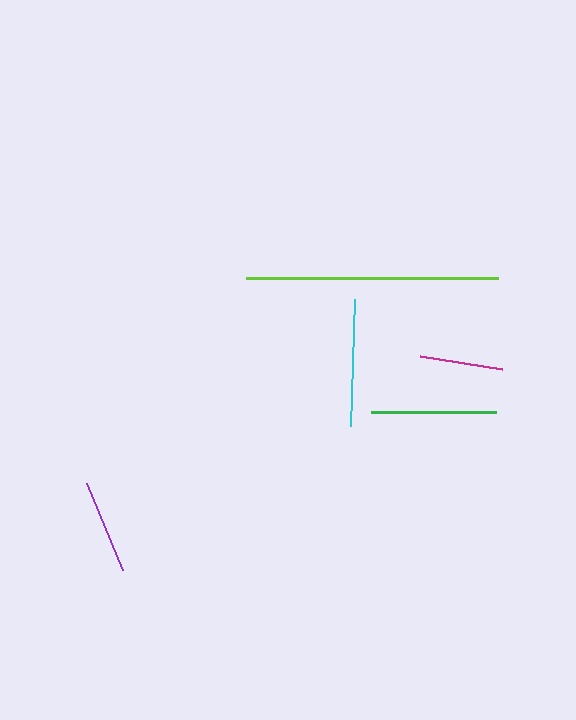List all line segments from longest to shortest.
From longest to shortest: lime, cyan, green, purple, magenta.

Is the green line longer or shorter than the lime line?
The lime line is longer than the green line.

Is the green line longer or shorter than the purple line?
The green line is longer than the purple line.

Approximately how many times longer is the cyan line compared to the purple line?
The cyan line is approximately 1.4 times the length of the purple line.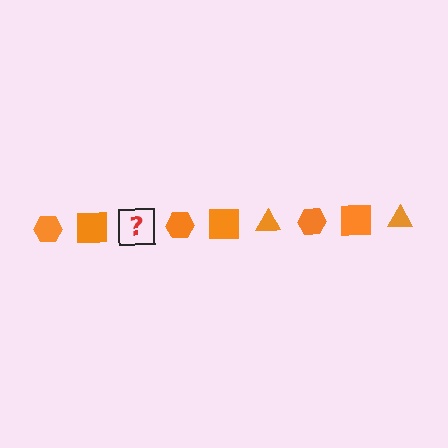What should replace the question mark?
The question mark should be replaced with an orange triangle.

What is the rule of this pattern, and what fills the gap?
The rule is that the pattern cycles through hexagon, square, triangle shapes in orange. The gap should be filled with an orange triangle.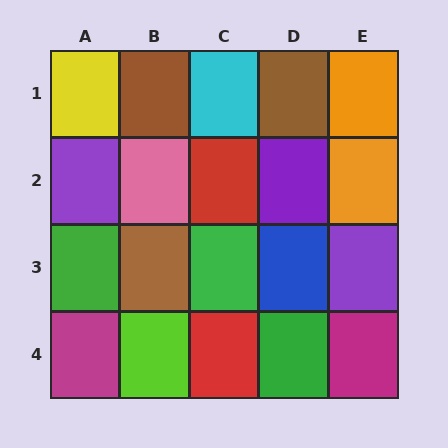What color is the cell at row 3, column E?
Purple.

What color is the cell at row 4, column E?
Magenta.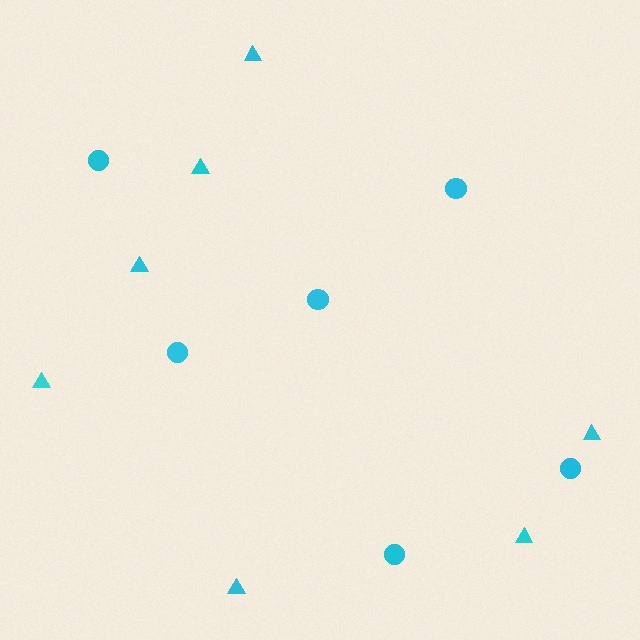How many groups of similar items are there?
There are 2 groups: one group of circles (6) and one group of triangles (7).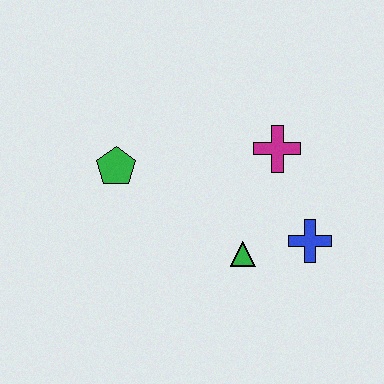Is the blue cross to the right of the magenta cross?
Yes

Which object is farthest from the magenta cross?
The green pentagon is farthest from the magenta cross.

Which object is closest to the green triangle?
The blue cross is closest to the green triangle.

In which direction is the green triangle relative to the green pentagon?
The green triangle is to the right of the green pentagon.